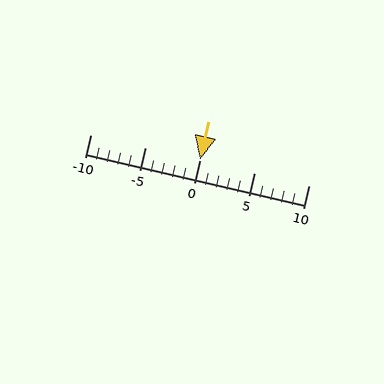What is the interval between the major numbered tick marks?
The major tick marks are spaced 5 units apart.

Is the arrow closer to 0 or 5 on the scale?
The arrow is closer to 0.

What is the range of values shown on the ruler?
The ruler shows values from -10 to 10.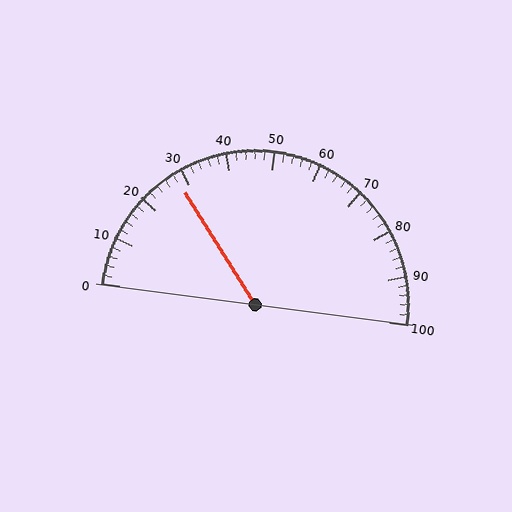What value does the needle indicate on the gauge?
The needle indicates approximately 28.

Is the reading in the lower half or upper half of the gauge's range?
The reading is in the lower half of the range (0 to 100).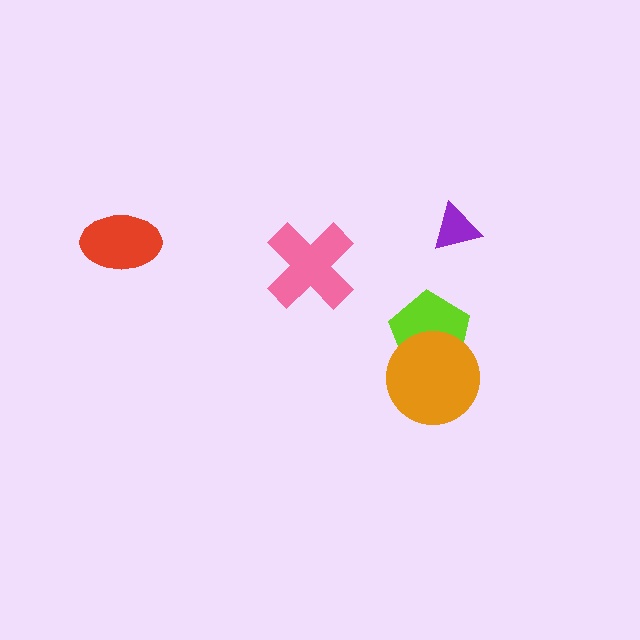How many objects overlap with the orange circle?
1 object overlaps with the orange circle.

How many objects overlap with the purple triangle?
0 objects overlap with the purple triangle.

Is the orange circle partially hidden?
No, no other shape covers it.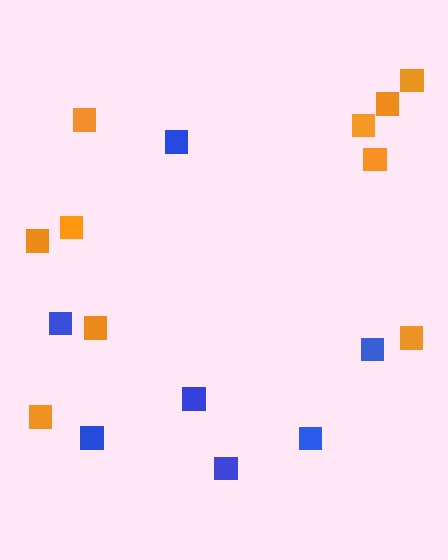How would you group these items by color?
There are 2 groups: one group of orange squares (10) and one group of blue squares (7).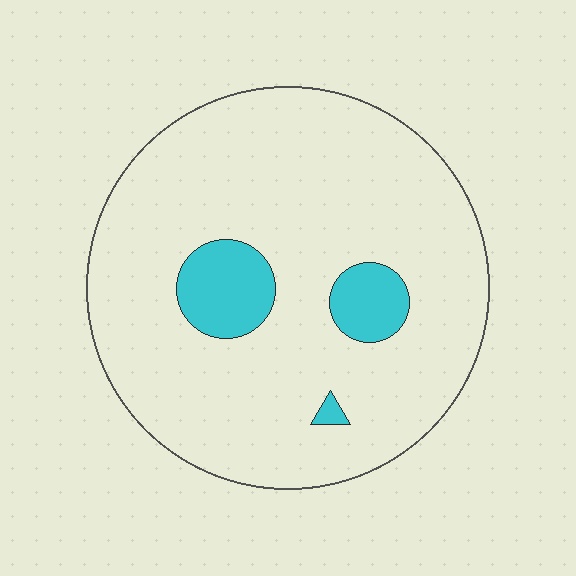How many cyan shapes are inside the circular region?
3.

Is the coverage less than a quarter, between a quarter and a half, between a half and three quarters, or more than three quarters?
Less than a quarter.